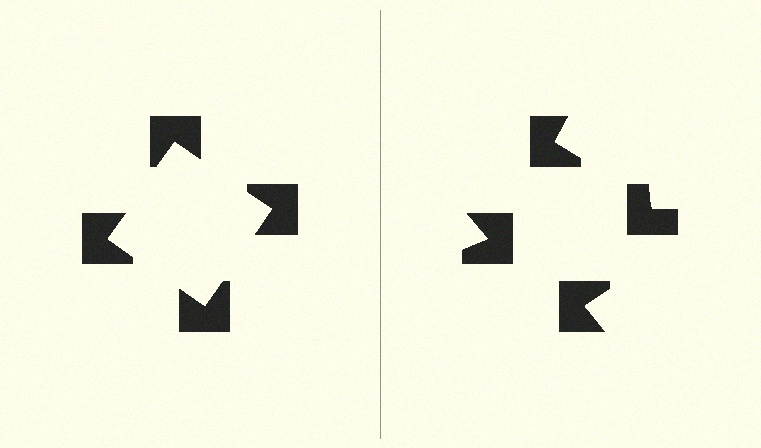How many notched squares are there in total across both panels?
8 — 4 on each side.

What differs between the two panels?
The notched squares are positioned identically on both sides; only the wedge orientations differ. On the left they align to a square; on the right they are misaligned.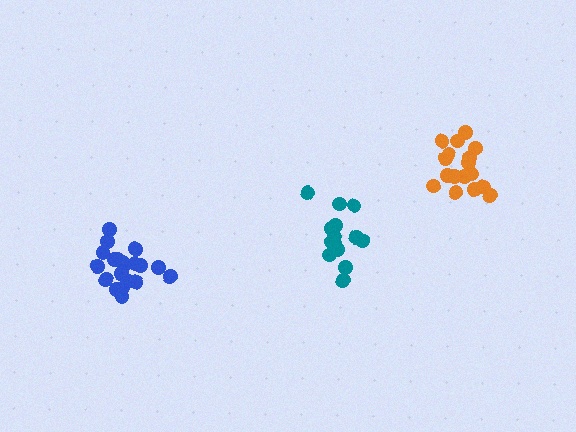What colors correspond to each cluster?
The clusters are colored: blue, teal, orange.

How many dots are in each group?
Group 1: 21 dots, Group 2: 15 dots, Group 3: 18 dots (54 total).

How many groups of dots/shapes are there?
There are 3 groups.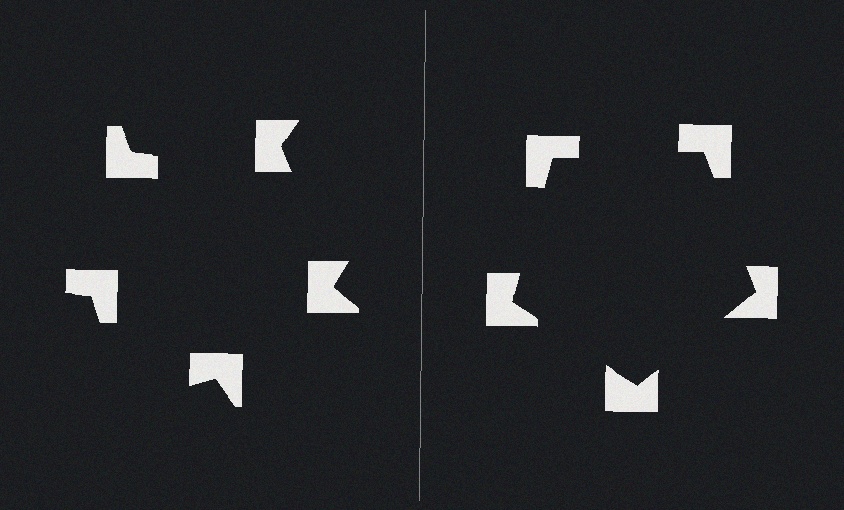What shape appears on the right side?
An illusory pentagon.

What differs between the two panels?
The notched squares are positioned identically on both sides; only the wedge orientations differ. On the right they align to a pentagon; on the left they are misaligned.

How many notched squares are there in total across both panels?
10 — 5 on each side.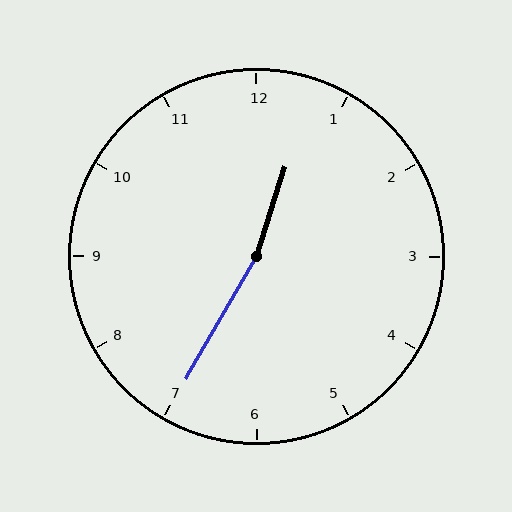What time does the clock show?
12:35.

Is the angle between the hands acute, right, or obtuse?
It is obtuse.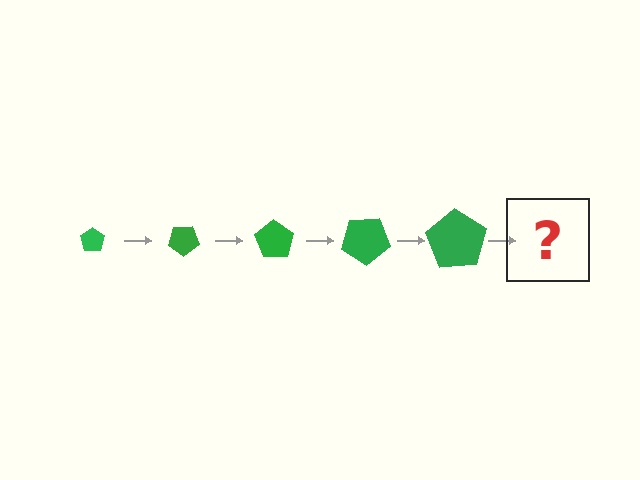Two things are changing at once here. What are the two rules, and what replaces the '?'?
The two rules are that the pentagon grows larger each step and it rotates 35 degrees each step. The '?' should be a pentagon, larger than the previous one and rotated 175 degrees from the start.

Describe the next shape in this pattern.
It should be a pentagon, larger than the previous one and rotated 175 degrees from the start.